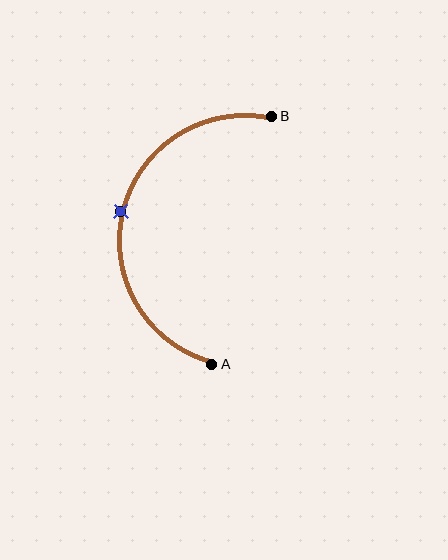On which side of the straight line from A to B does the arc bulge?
The arc bulges to the left of the straight line connecting A and B.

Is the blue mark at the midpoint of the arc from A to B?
Yes. The blue mark lies on the arc at equal arc-length from both A and B — it is the arc midpoint.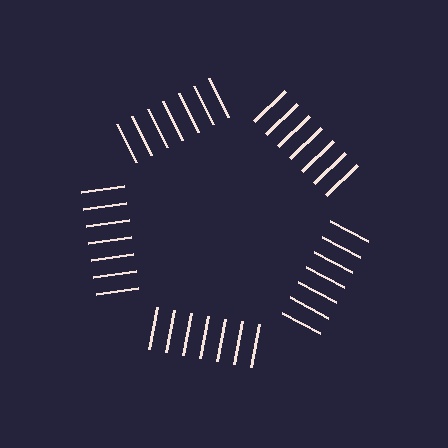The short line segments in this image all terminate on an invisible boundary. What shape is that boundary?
An illusory pentagon — the line segments terminate on its edges but no continuous stroke is drawn.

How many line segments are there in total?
35 — 7 along each of the 5 edges.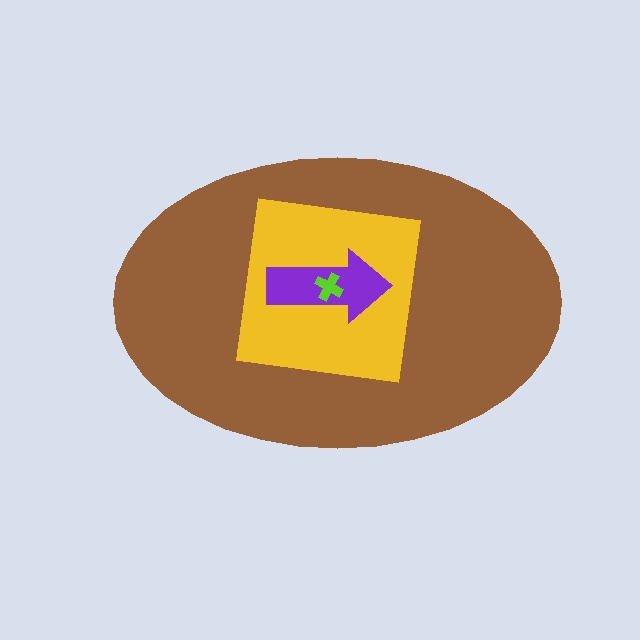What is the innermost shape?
The lime cross.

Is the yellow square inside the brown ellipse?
Yes.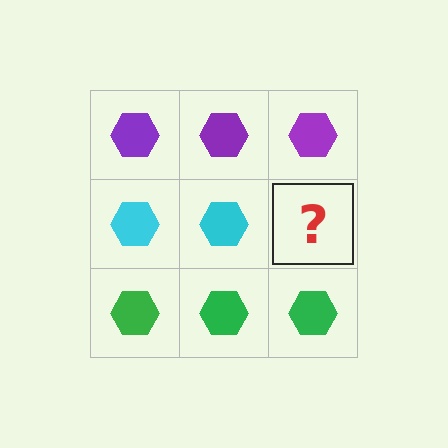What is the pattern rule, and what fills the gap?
The rule is that each row has a consistent color. The gap should be filled with a cyan hexagon.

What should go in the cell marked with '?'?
The missing cell should contain a cyan hexagon.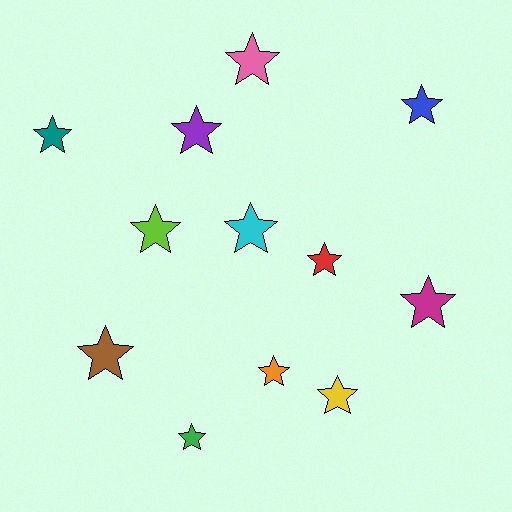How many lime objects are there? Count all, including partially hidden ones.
There is 1 lime object.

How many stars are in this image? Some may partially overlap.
There are 12 stars.